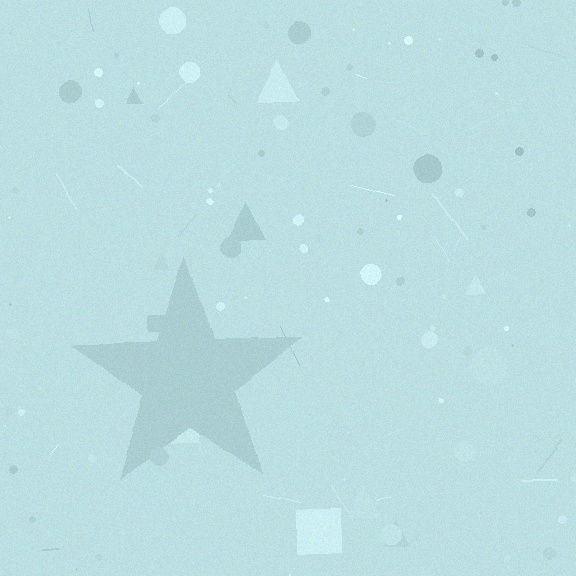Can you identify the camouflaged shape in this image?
The camouflaged shape is a star.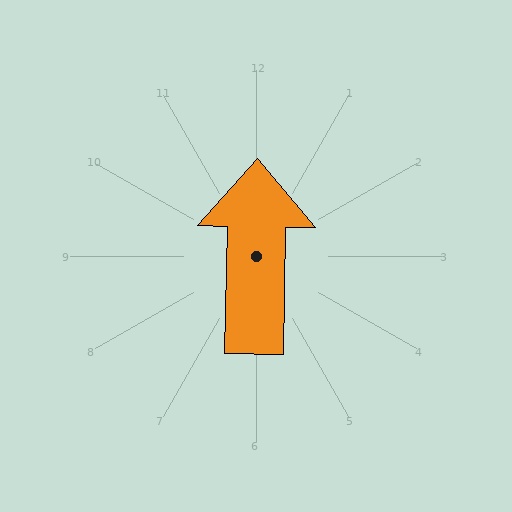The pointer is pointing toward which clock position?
Roughly 12 o'clock.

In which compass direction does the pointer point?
North.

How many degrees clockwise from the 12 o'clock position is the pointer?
Approximately 1 degrees.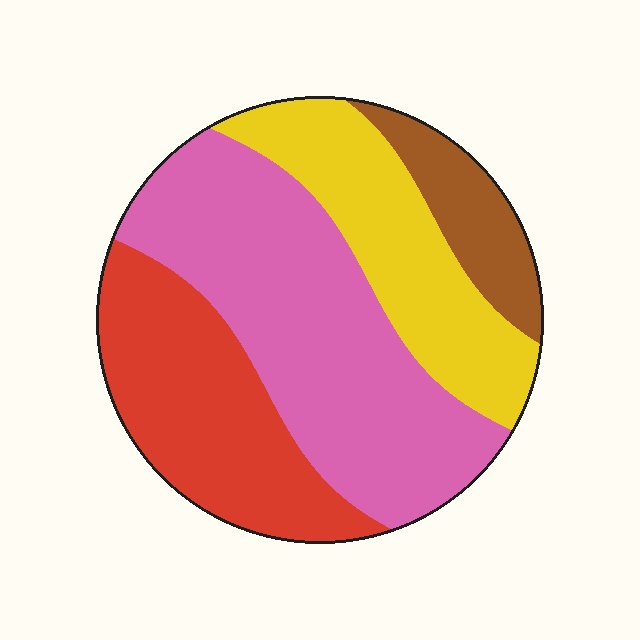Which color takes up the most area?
Pink, at roughly 40%.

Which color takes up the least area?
Brown, at roughly 10%.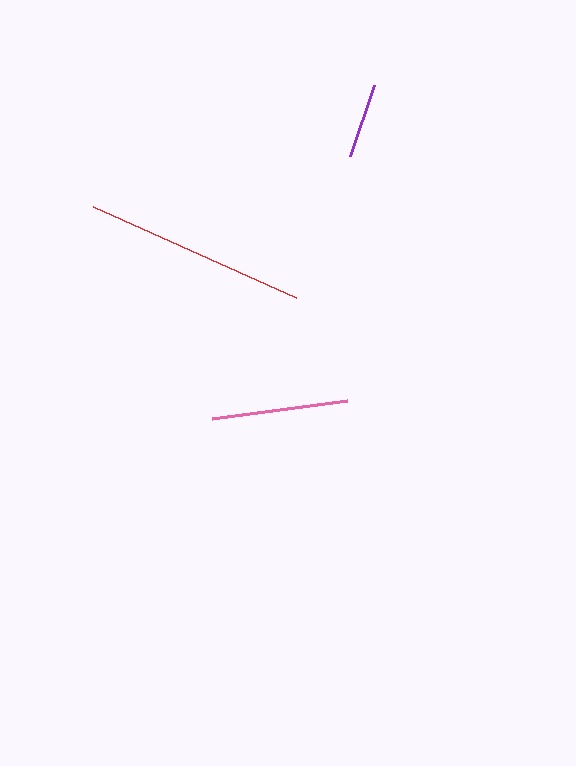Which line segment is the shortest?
The purple line is the shortest at approximately 76 pixels.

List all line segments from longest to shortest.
From longest to shortest: red, pink, purple.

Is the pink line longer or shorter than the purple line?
The pink line is longer than the purple line.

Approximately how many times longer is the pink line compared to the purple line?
The pink line is approximately 1.8 times the length of the purple line.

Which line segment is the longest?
The red line is the longest at approximately 223 pixels.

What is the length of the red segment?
The red segment is approximately 223 pixels long.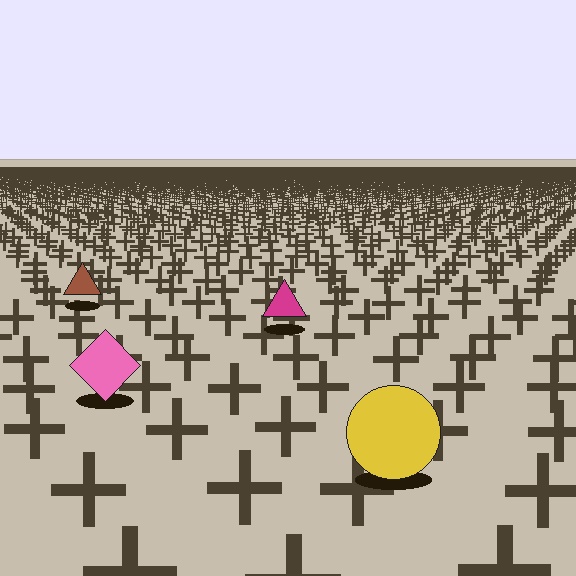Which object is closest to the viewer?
The yellow circle is closest. The texture marks near it are larger and more spread out.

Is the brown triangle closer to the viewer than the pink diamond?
No. The pink diamond is closer — you can tell from the texture gradient: the ground texture is coarser near it.